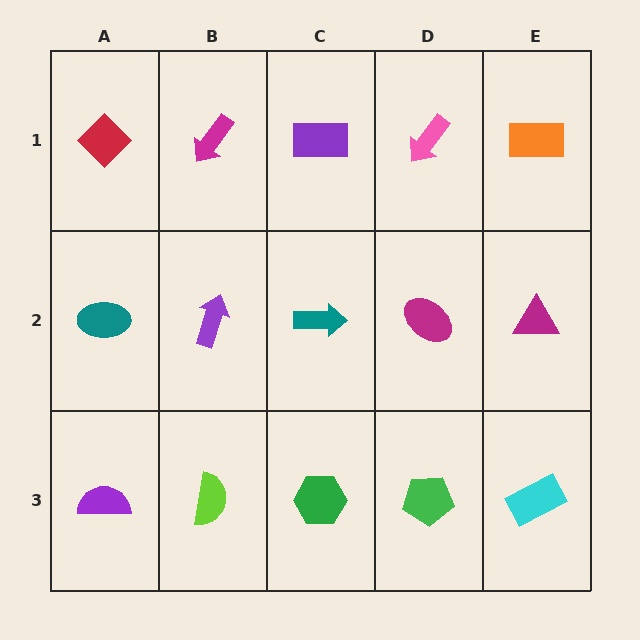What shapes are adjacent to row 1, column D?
A magenta ellipse (row 2, column D), a purple rectangle (row 1, column C), an orange rectangle (row 1, column E).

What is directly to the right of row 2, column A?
A purple arrow.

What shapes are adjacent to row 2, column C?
A purple rectangle (row 1, column C), a green hexagon (row 3, column C), a purple arrow (row 2, column B), a magenta ellipse (row 2, column D).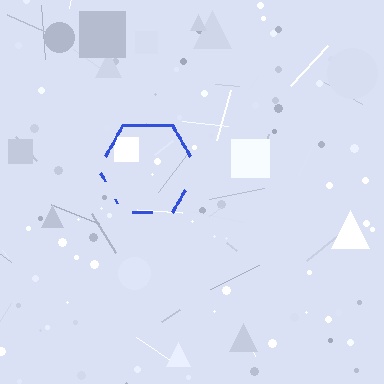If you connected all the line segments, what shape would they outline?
They would outline a hexagon.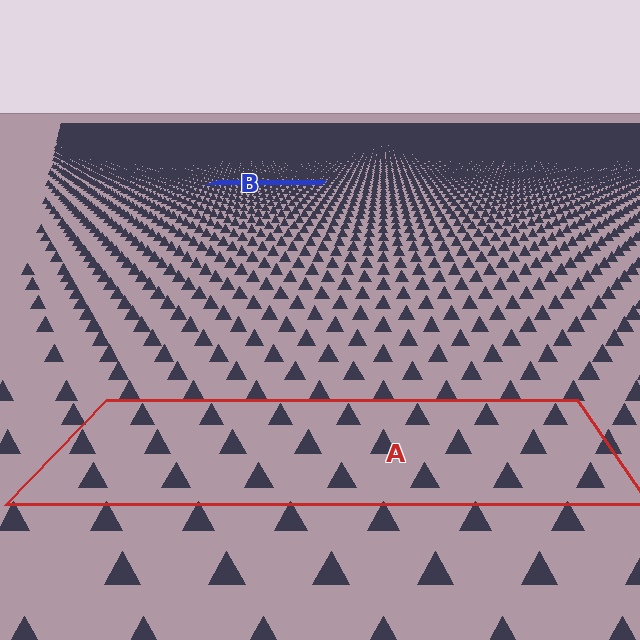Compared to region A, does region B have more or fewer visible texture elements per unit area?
Region B has more texture elements per unit area — they are packed more densely because it is farther away.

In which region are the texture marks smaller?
The texture marks are smaller in region B, because it is farther away.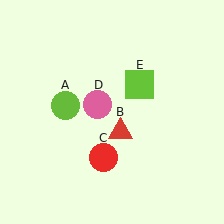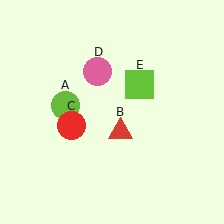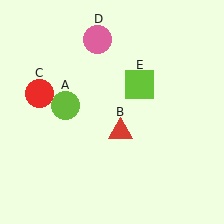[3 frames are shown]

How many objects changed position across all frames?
2 objects changed position: red circle (object C), pink circle (object D).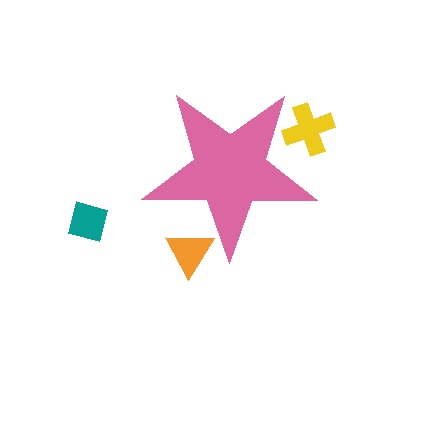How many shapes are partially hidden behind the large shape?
2 shapes are partially hidden.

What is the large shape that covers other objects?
A pink star.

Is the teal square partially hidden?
No, the teal square is fully visible.